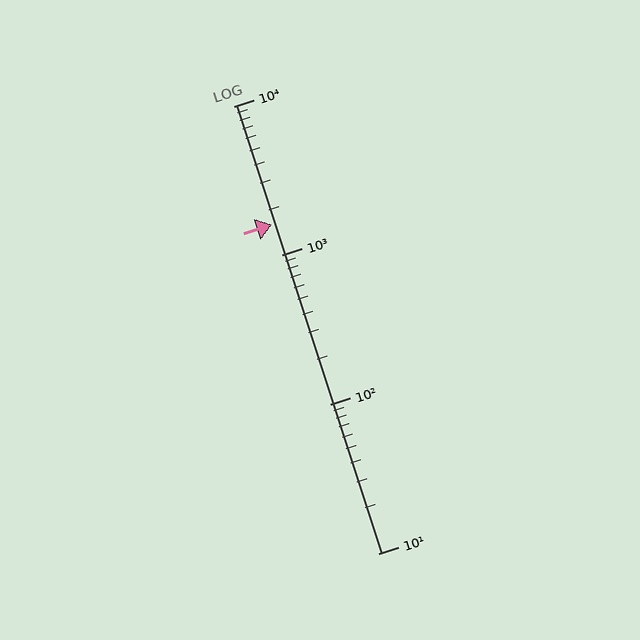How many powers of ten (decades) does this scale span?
The scale spans 3 decades, from 10 to 10000.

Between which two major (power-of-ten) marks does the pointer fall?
The pointer is between 1000 and 10000.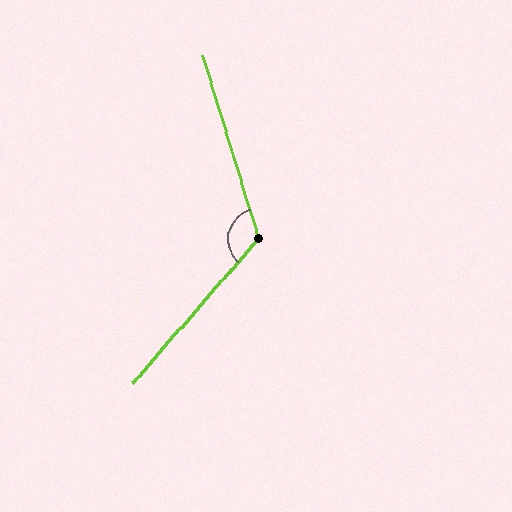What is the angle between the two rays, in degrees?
Approximately 122 degrees.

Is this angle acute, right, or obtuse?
It is obtuse.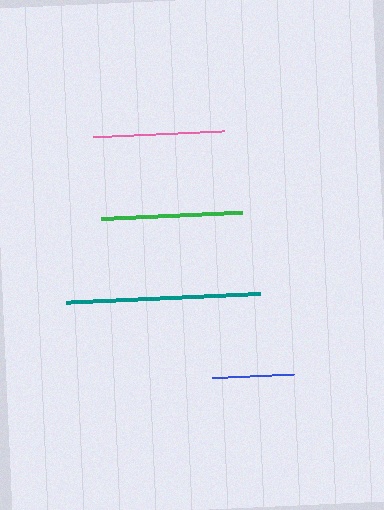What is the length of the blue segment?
The blue segment is approximately 81 pixels long.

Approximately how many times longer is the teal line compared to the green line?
The teal line is approximately 1.4 times the length of the green line.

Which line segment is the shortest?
The blue line is the shortest at approximately 81 pixels.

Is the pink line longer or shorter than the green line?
The green line is longer than the pink line.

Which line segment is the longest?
The teal line is the longest at approximately 195 pixels.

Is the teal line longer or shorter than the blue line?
The teal line is longer than the blue line.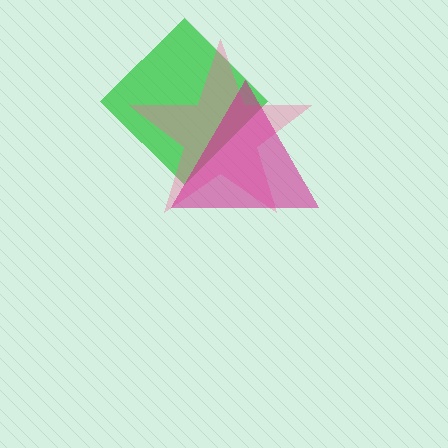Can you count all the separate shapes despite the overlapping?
Yes, there are 3 separate shapes.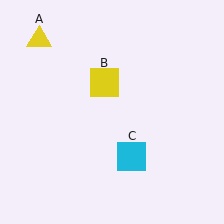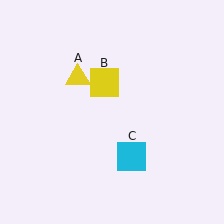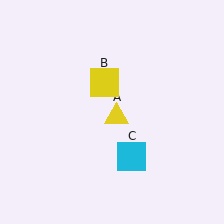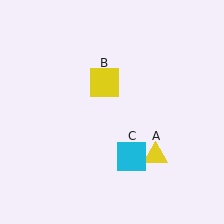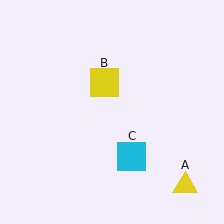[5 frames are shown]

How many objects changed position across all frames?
1 object changed position: yellow triangle (object A).